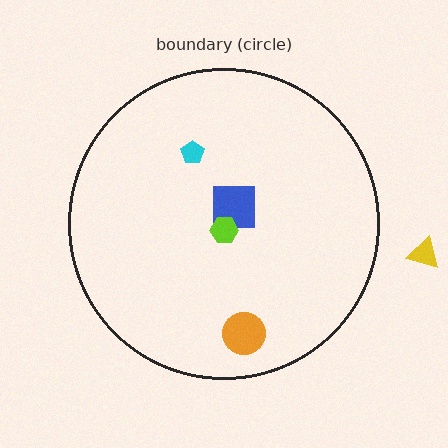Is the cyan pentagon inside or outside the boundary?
Inside.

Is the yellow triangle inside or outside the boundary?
Outside.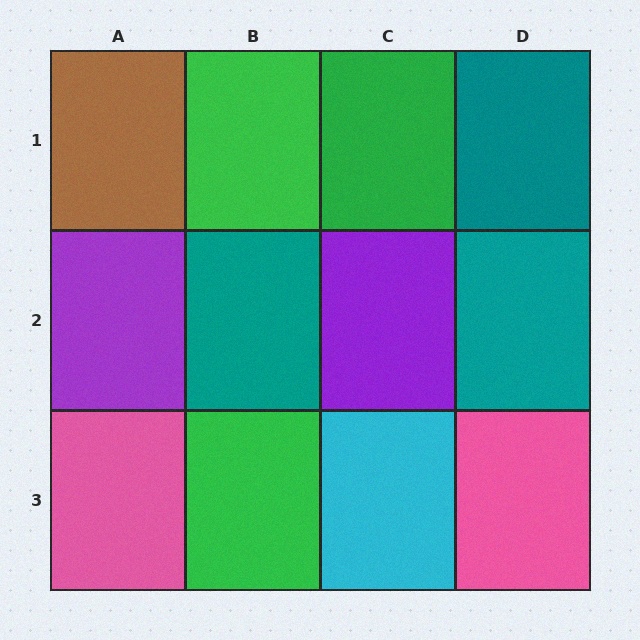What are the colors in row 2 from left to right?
Purple, teal, purple, teal.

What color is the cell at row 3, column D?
Pink.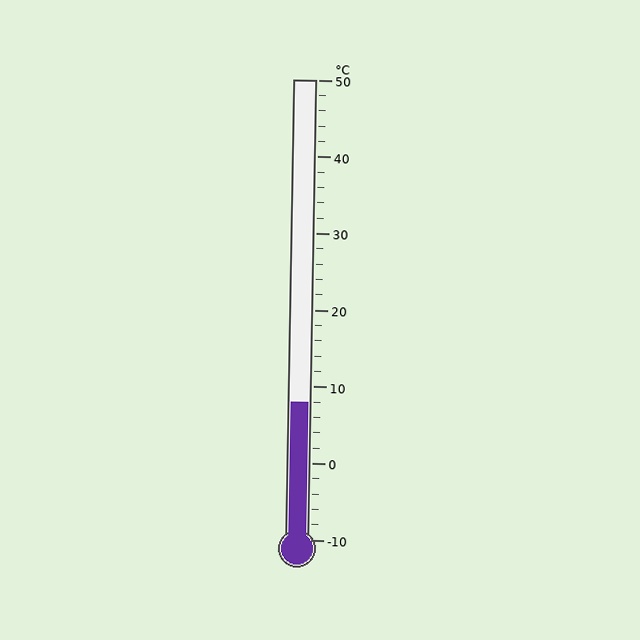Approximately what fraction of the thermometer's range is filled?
The thermometer is filled to approximately 30% of its range.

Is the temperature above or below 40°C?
The temperature is below 40°C.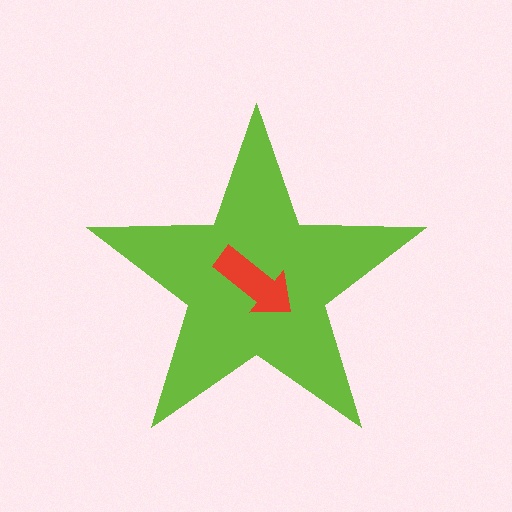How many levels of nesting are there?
2.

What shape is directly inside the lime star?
The red arrow.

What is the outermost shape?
The lime star.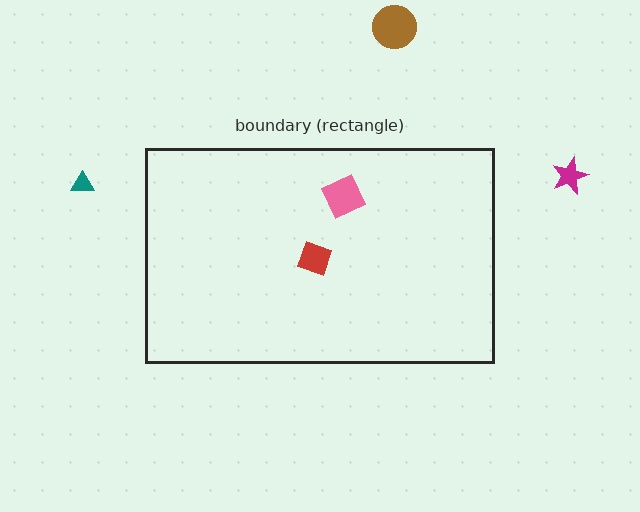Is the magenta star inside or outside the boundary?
Outside.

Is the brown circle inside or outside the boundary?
Outside.